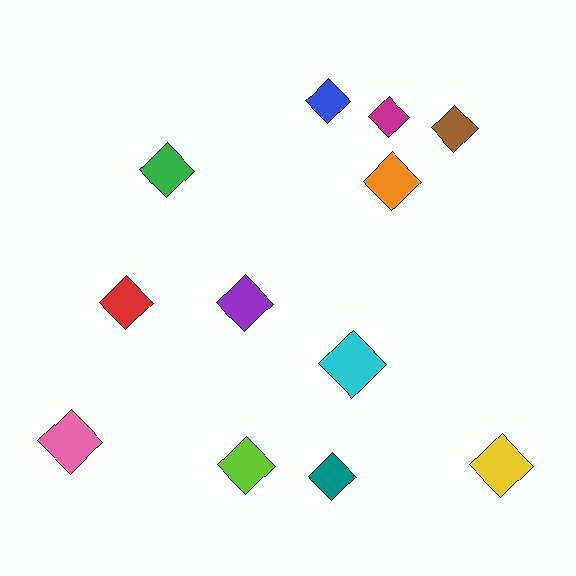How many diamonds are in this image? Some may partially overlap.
There are 12 diamonds.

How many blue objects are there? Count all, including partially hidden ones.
There is 1 blue object.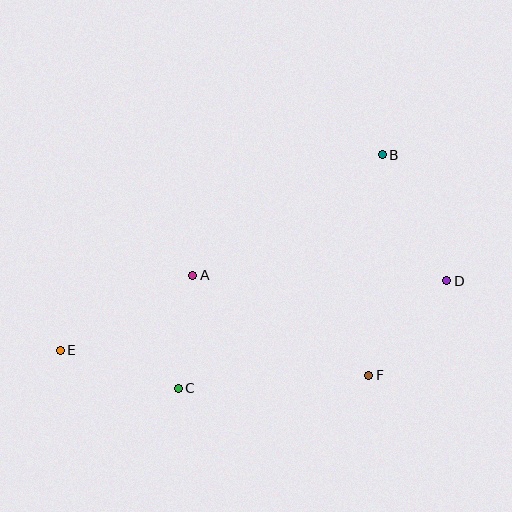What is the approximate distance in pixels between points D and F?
The distance between D and F is approximately 123 pixels.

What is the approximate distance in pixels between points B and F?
The distance between B and F is approximately 221 pixels.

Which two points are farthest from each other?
Points D and E are farthest from each other.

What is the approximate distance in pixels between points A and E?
The distance between A and E is approximately 152 pixels.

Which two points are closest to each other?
Points A and C are closest to each other.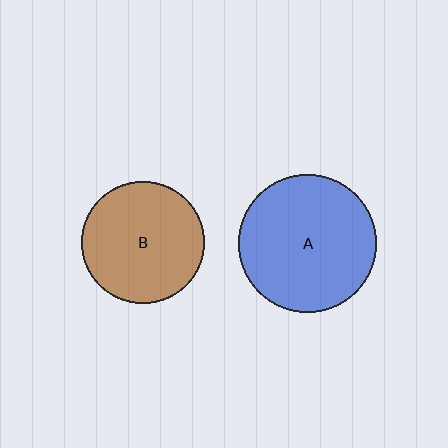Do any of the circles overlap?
No, none of the circles overlap.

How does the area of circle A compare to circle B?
Approximately 1.3 times.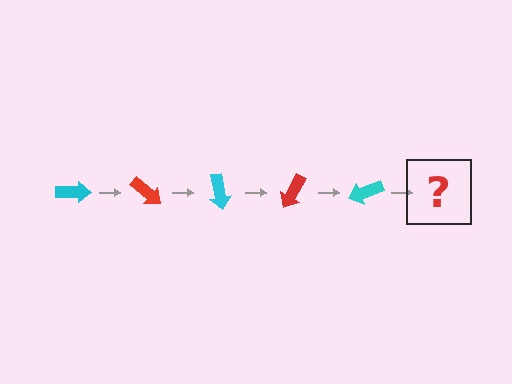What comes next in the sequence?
The next element should be a red arrow, rotated 200 degrees from the start.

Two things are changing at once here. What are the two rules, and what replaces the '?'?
The two rules are that it rotates 40 degrees each step and the color cycles through cyan and red. The '?' should be a red arrow, rotated 200 degrees from the start.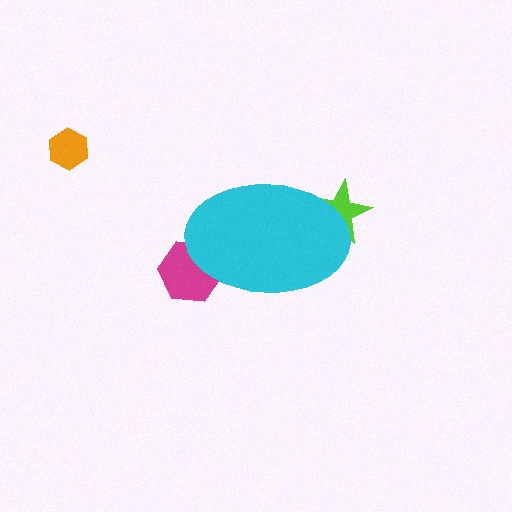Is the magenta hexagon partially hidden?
Yes, the magenta hexagon is partially hidden behind the cyan ellipse.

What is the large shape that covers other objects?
A cyan ellipse.